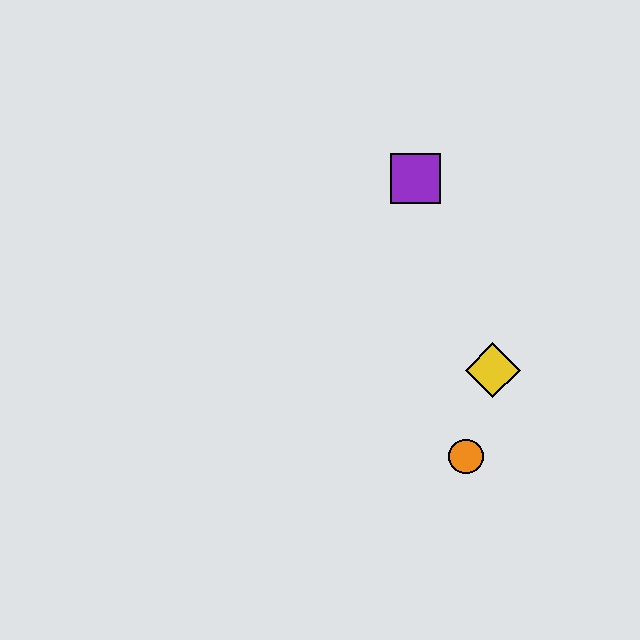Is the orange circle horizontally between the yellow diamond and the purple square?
Yes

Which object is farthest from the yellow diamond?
The purple square is farthest from the yellow diamond.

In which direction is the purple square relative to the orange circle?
The purple square is above the orange circle.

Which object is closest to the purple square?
The yellow diamond is closest to the purple square.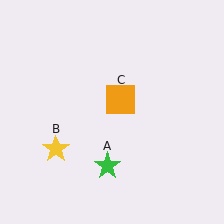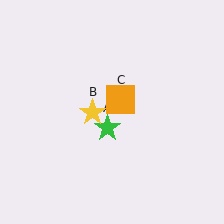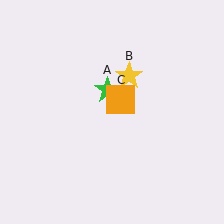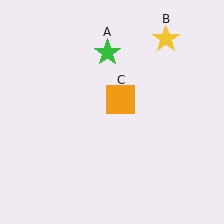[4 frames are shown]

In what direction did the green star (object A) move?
The green star (object A) moved up.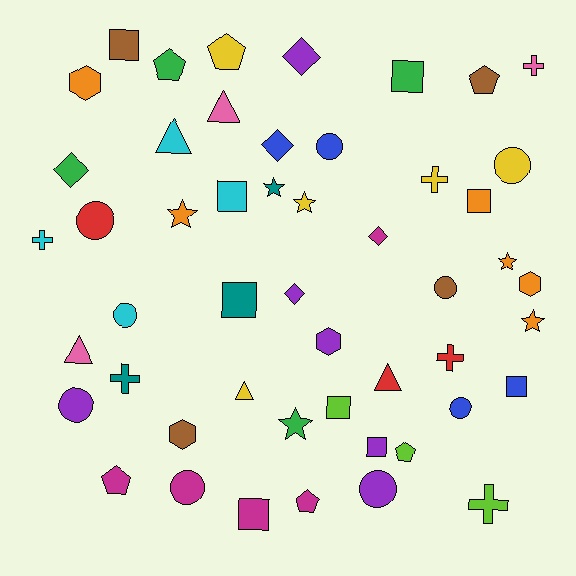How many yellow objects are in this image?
There are 5 yellow objects.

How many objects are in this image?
There are 50 objects.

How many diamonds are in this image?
There are 5 diamonds.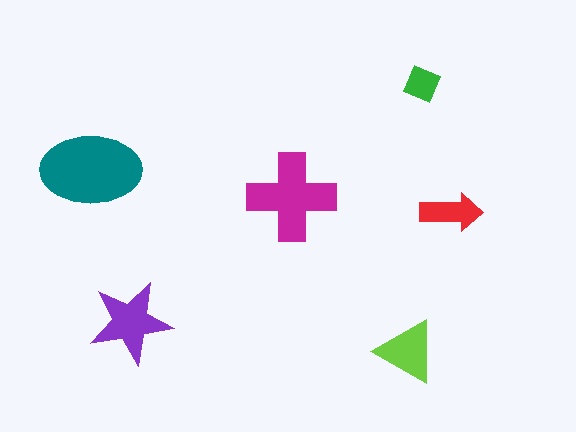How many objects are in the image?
There are 6 objects in the image.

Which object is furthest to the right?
The red arrow is rightmost.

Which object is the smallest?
The green diamond.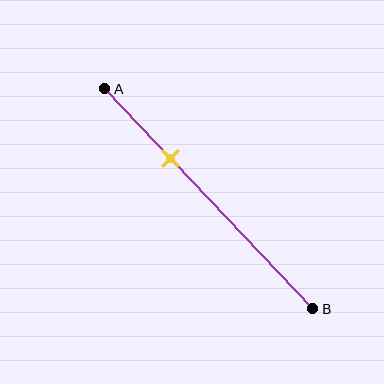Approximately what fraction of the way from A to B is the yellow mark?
The yellow mark is approximately 30% of the way from A to B.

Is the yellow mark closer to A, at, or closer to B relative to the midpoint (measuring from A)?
The yellow mark is closer to point A than the midpoint of segment AB.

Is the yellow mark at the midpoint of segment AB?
No, the mark is at about 30% from A, not at the 50% midpoint.